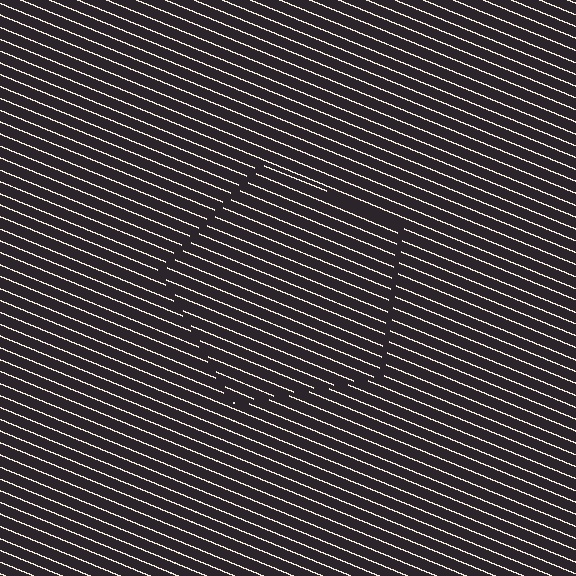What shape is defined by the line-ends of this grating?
An illusory pentagon. The interior of the shape contains the same grating, shifted by half a period — the contour is defined by the phase discontinuity where line-ends from the inner and outer gratings abut.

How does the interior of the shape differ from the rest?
The interior of the shape contains the same grating, shifted by half a period — the contour is defined by the phase discontinuity where line-ends from the inner and outer gratings abut.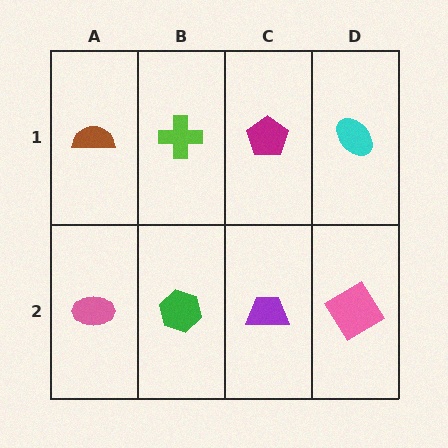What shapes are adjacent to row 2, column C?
A magenta pentagon (row 1, column C), a green hexagon (row 2, column B), a pink diamond (row 2, column D).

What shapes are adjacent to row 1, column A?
A pink ellipse (row 2, column A), a lime cross (row 1, column B).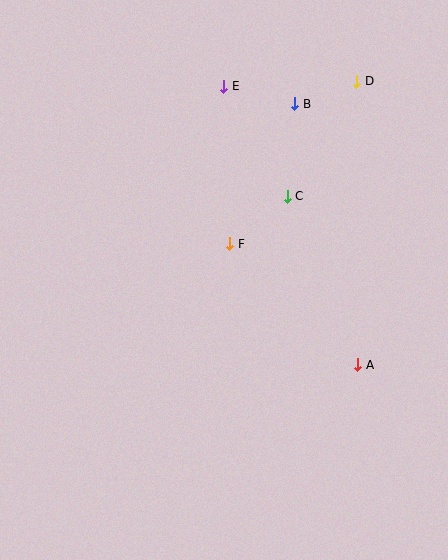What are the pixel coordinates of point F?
Point F is at (230, 244).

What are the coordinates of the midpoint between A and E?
The midpoint between A and E is at (291, 225).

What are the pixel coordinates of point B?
Point B is at (295, 104).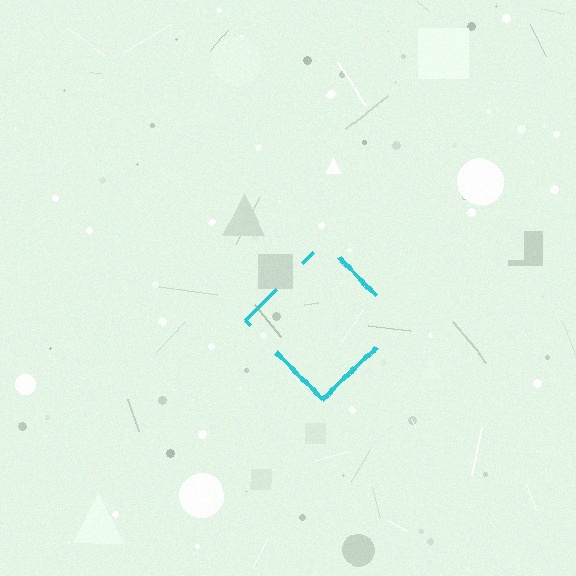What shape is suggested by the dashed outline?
The dashed outline suggests a diamond.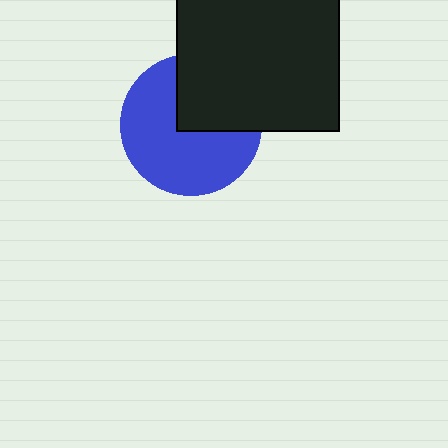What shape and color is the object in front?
The object in front is a black square.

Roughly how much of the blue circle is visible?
About half of it is visible (roughly 65%).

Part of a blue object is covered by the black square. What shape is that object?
It is a circle.